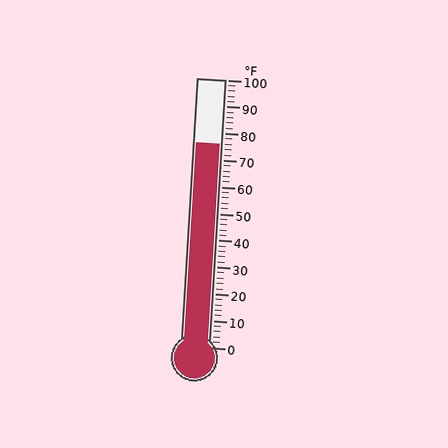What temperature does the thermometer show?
The thermometer shows approximately 76°F.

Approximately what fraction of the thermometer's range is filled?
The thermometer is filled to approximately 75% of its range.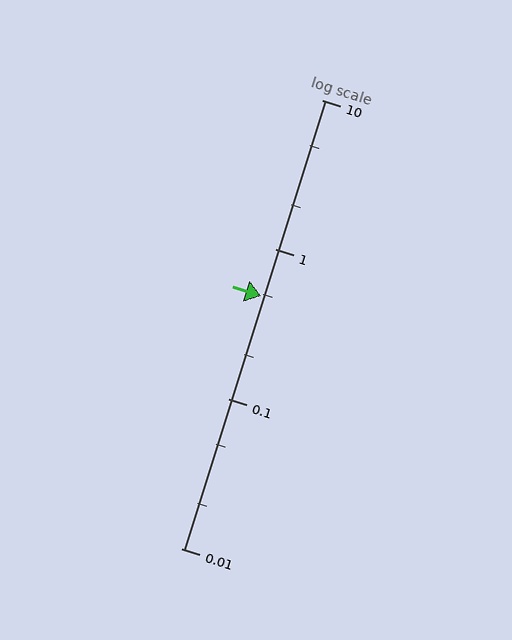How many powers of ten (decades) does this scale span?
The scale spans 3 decades, from 0.01 to 10.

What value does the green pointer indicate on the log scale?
The pointer indicates approximately 0.49.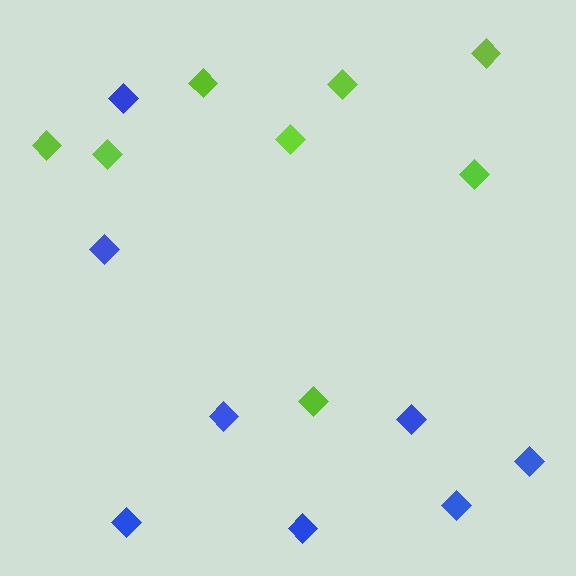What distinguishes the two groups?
There are 2 groups: one group of lime diamonds (8) and one group of blue diamonds (8).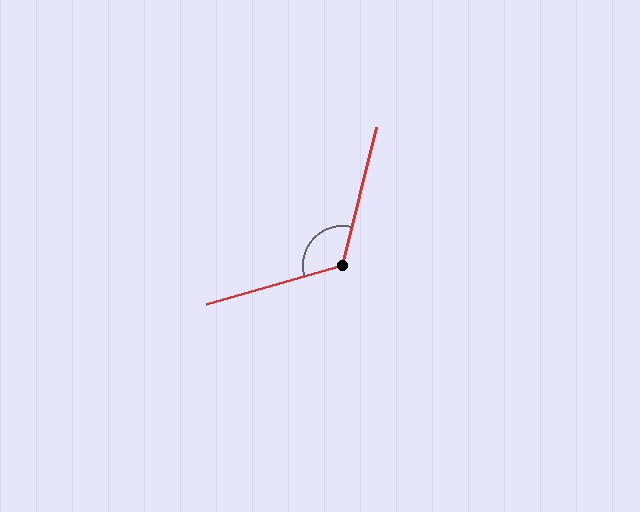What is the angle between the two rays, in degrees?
Approximately 120 degrees.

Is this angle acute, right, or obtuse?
It is obtuse.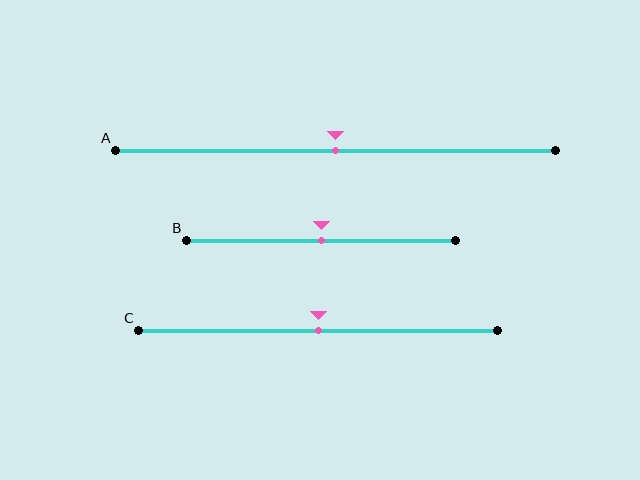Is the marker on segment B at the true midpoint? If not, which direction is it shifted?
Yes, the marker on segment B is at the true midpoint.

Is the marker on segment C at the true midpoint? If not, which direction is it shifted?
Yes, the marker on segment C is at the true midpoint.